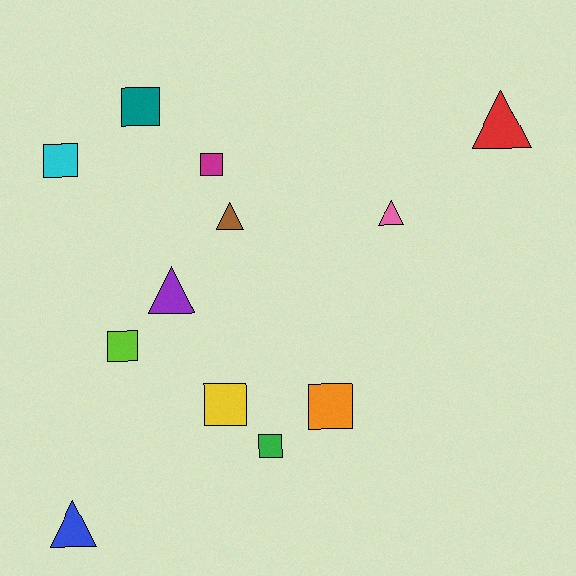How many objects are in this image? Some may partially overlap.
There are 12 objects.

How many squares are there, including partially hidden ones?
There are 7 squares.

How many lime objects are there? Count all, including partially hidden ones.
There is 1 lime object.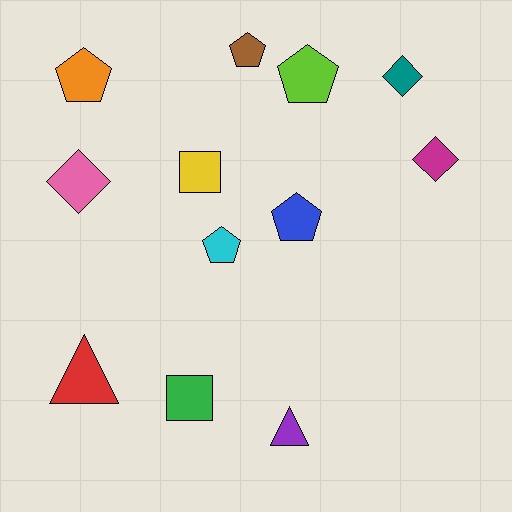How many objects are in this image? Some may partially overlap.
There are 12 objects.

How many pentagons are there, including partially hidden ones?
There are 5 pentagons.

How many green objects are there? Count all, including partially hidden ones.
There is 1 green object.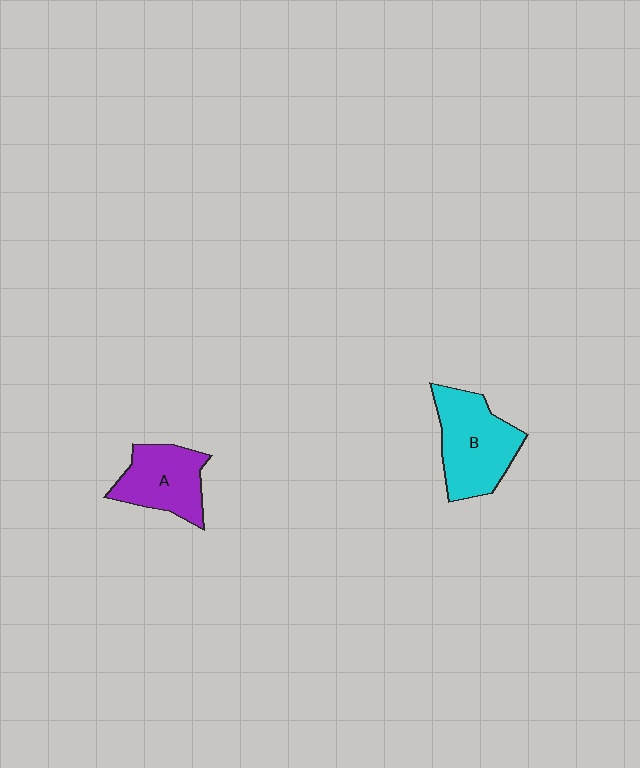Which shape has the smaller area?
Shape A (purple).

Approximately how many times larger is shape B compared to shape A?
Approximately 1.3 times.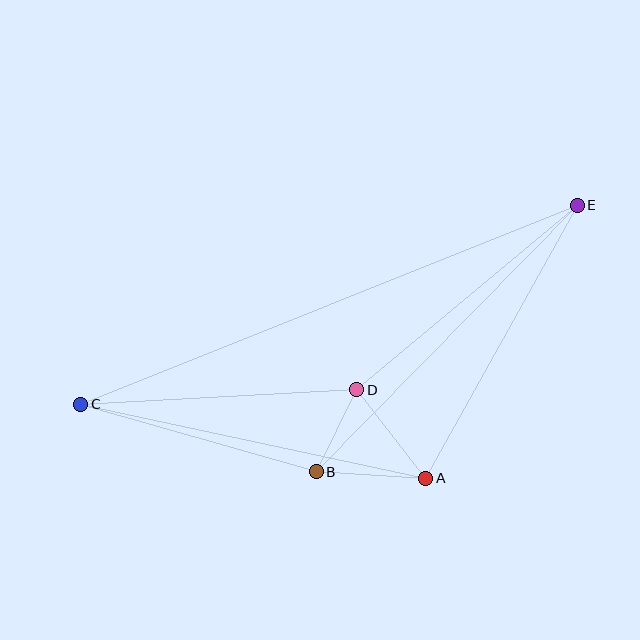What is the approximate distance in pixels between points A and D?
The distance between A and D is approximately 112 pixels.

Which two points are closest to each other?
Points B and D are closest to each other.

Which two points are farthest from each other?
Points C and E are farthest from each other.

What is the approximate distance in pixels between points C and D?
The distance between C and D is approximately 276 pixels.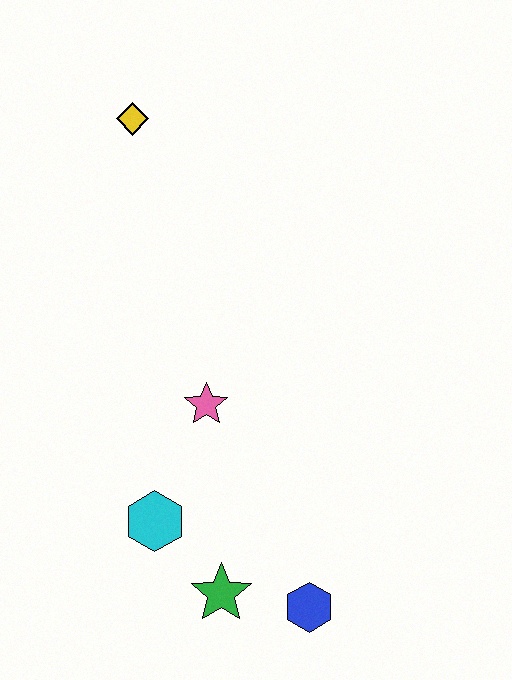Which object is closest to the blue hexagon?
The green star is closest to the blue hexagon.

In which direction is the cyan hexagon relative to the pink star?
The cyan hexagon is below the pink star.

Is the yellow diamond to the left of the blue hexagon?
Yes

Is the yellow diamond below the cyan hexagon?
No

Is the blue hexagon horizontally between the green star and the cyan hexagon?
No